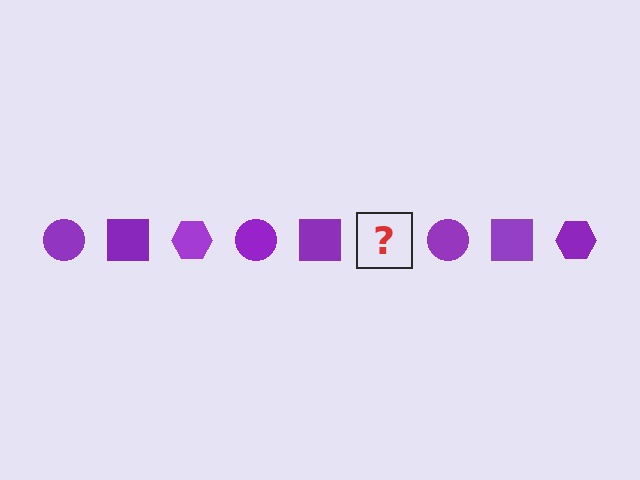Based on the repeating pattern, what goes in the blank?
The blank should be a purple hexagon.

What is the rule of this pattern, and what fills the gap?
The rule is that the pattern cycles through circle, square, hexagon shapes in purple. The gap should be filled with a purple hexagon.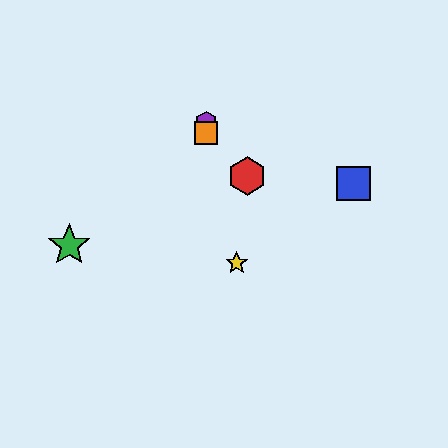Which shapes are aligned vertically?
The purple hexagon, the orange square are aligned vertically.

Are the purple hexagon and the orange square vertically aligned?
Yes, both are at x≈206.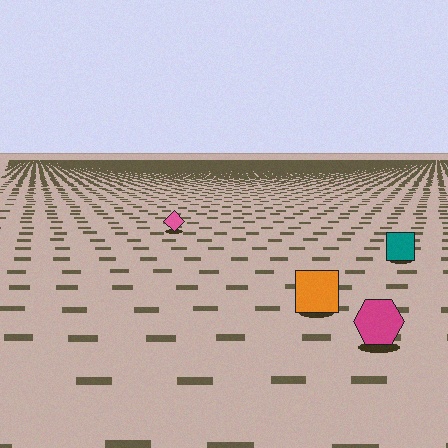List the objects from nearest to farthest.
From nearest to farthest: the magenta hexagon, the orange square, the teal square, the pink diamond.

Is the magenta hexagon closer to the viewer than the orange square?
Yes. The magenta hexagon is closer — you can tell from the texture gradient: the ground texture is coarser near it.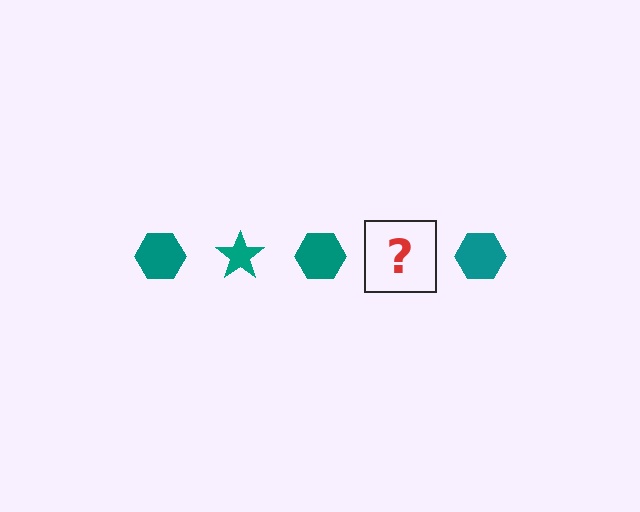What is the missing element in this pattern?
The missing element is a teal star.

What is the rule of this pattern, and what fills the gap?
The rule is that the pattern cycles through hexagon, star shapes in teal. The gap should be filled with a teal star.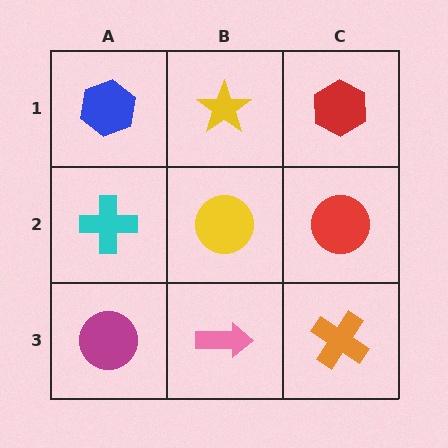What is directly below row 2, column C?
An orange cross.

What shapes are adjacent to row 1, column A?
A cyan cross (row 2, column A), a yellow star (row 1, column B).